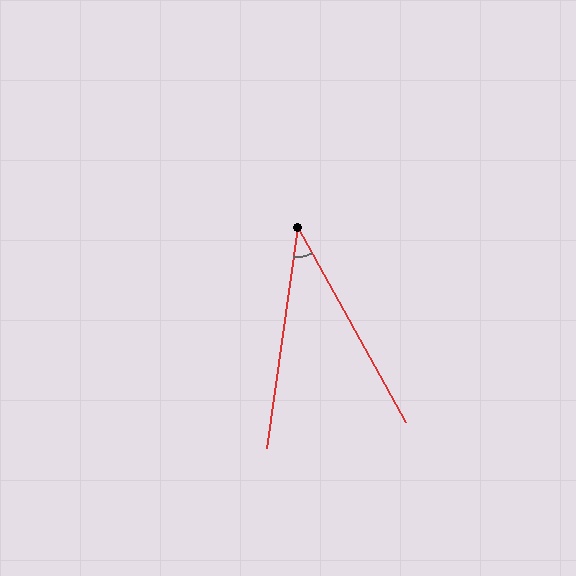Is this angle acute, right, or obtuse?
It is acute.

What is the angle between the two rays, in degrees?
Approximately 37 degrees.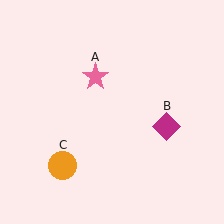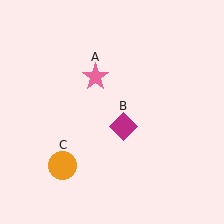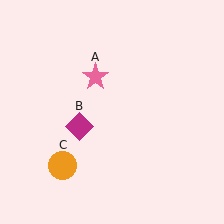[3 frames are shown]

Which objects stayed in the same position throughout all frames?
Pink star (object A) and orange circle (object C) remained stationary.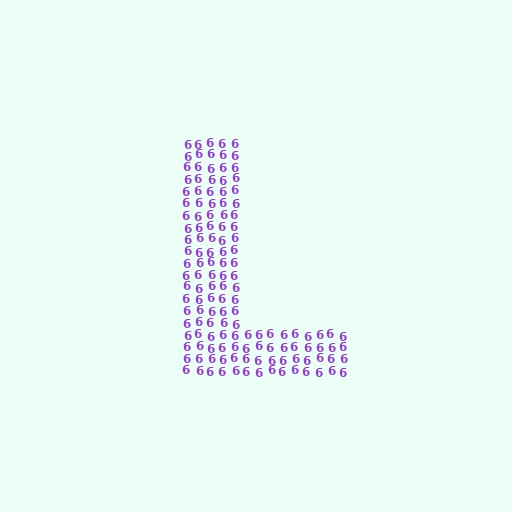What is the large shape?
The large shape is the letter L.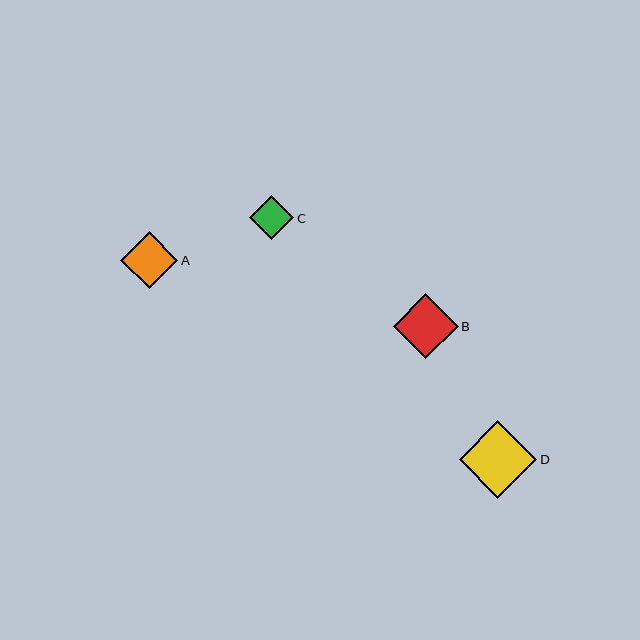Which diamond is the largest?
Diamond D is the largest with a size of approximately 78 pixels.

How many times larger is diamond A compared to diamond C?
Diamond A is approximately 1.3 times the size of diamond C.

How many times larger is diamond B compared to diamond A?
Diamond B is approximately 1.1 times the size of diamond A.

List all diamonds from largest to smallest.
From largest to smallest: D, B, A, C.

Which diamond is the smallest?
Diamond C is the smallest with a size of approximately 44 pixels.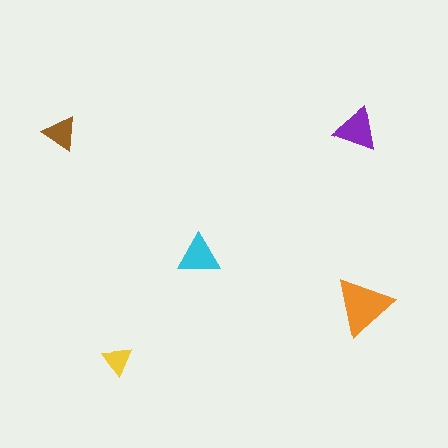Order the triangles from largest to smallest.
the orange one, the purple one, the cyan one, the brown one, the yellow one.